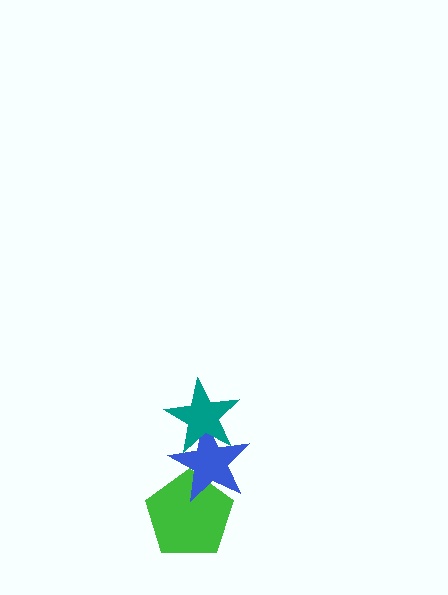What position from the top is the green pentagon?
The green pentagon is 3rd from the top.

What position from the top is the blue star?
The blue star is 2nd from the top.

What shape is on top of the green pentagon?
The blue star is on top of the green pentagon.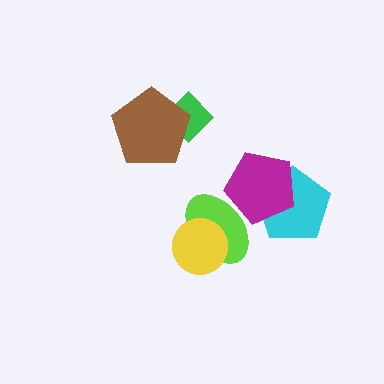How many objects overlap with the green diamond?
1 object overlaps with the green diamond.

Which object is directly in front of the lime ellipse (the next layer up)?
The yellow circle is directly in front of the lime ellipse.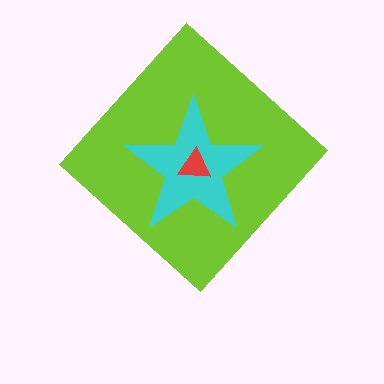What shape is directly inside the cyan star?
The red triangle.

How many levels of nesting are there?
3.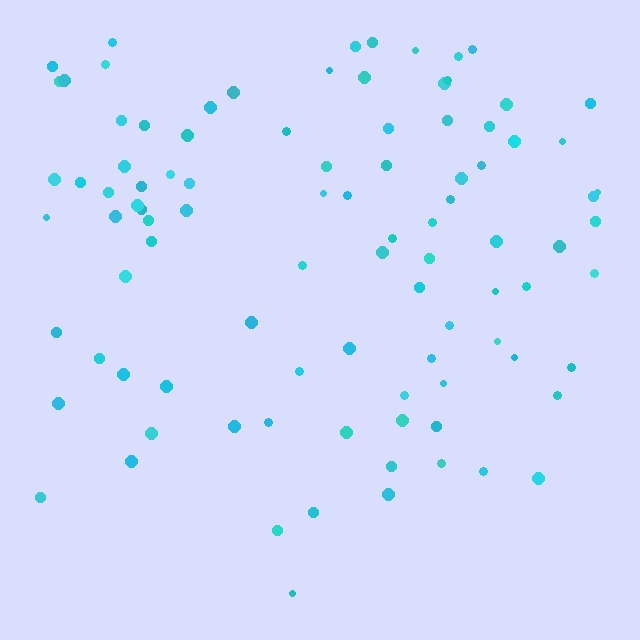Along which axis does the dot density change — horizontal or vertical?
Vertical.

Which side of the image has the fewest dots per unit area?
The bottom.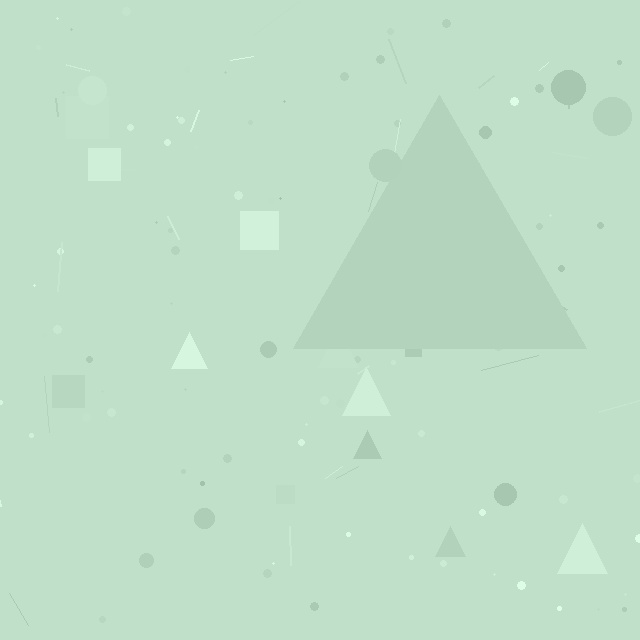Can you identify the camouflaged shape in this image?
The camouflaged shape is a triangle.